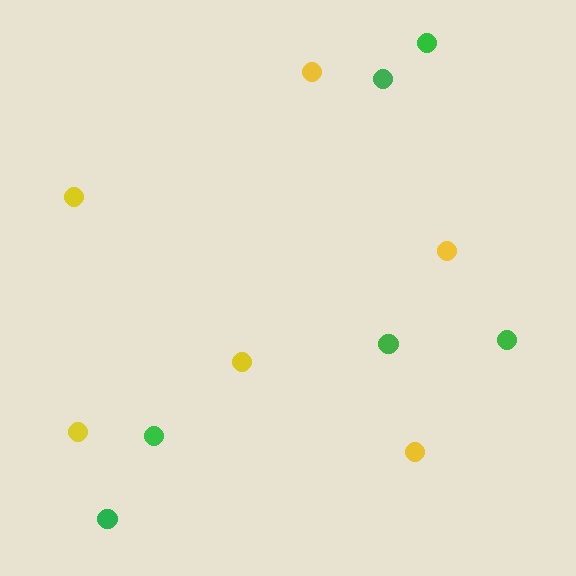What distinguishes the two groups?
There are 2 groups: one group of green circles (6) and one group of yellow circles (6).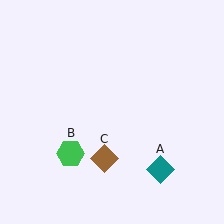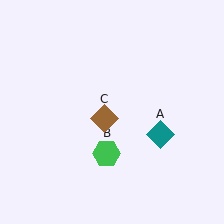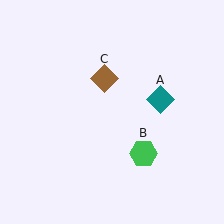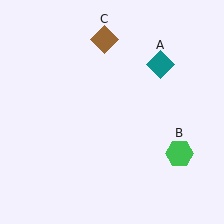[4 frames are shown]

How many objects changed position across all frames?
3 objects changed position: teal diamond (object A), green hexagon (object B), brown diamond (object C).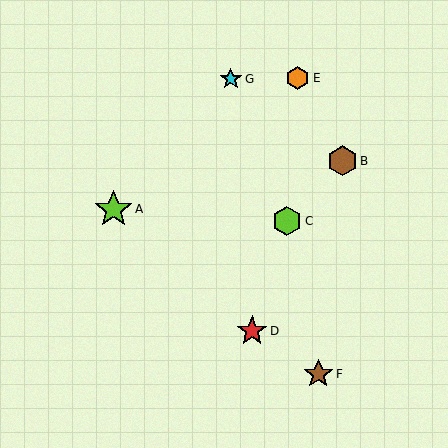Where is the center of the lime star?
The center of the lime star is at (114, 209).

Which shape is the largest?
The lime star (labeled A) is the largest.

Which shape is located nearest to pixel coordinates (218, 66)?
The cyan star (labeled G) at (231, 79) is nearest to that location.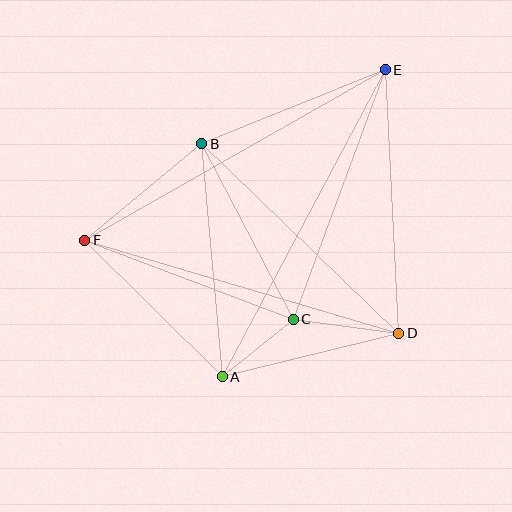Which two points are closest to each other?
Points A and C are closest to each other.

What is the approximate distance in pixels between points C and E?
The distance between C and E is approximately 266 pixels.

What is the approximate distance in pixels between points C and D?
The distance between C and D is approximately 106 pixels.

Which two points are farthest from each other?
Points A and E are farthest from each other.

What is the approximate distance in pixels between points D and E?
The distance between D and E is approximately 264 pixels.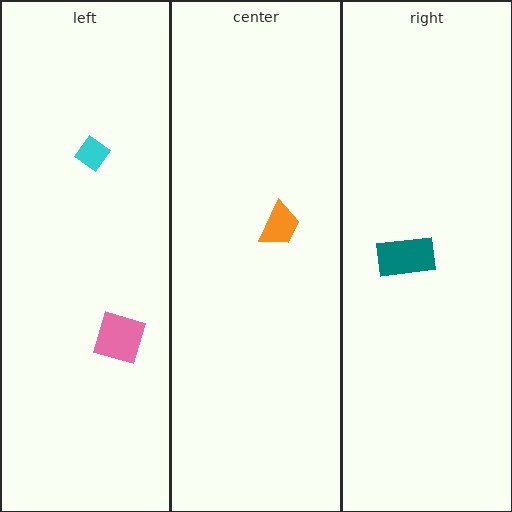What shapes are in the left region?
The cyan diamond, the pink square.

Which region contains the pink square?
The left region.